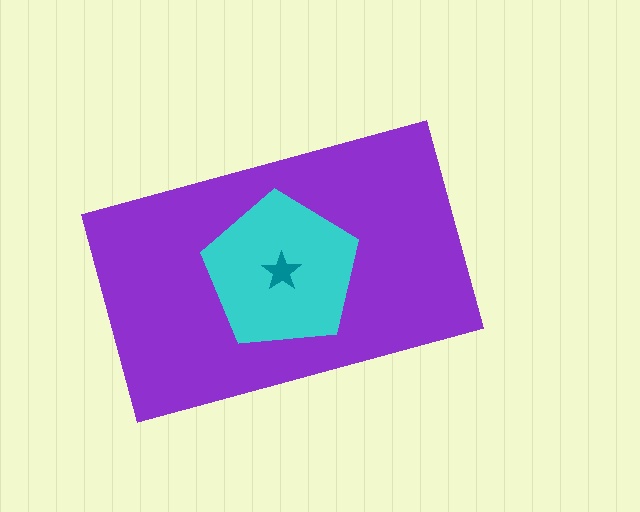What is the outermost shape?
The purple rectangle.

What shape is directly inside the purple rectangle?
The cyan pentagon.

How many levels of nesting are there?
3.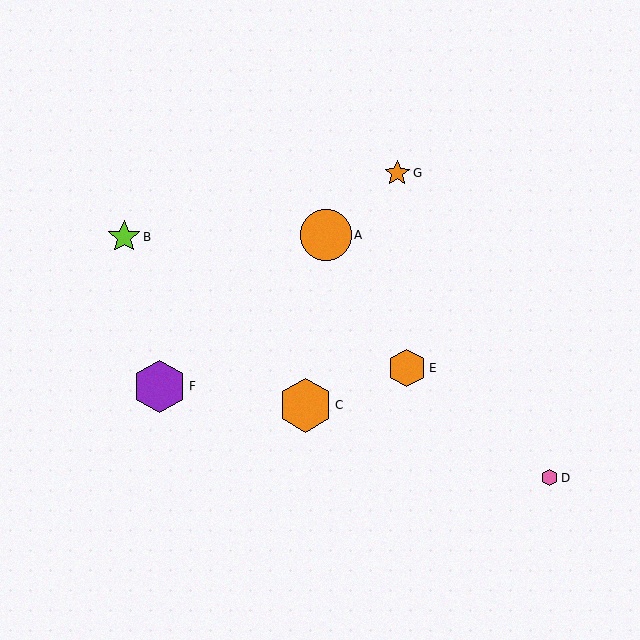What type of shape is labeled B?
Shape B is a lime star.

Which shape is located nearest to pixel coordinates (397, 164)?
The orange star (labeled G) at (397, 173) is nearest to that location.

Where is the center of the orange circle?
The center of the orange circle is at (326, 235).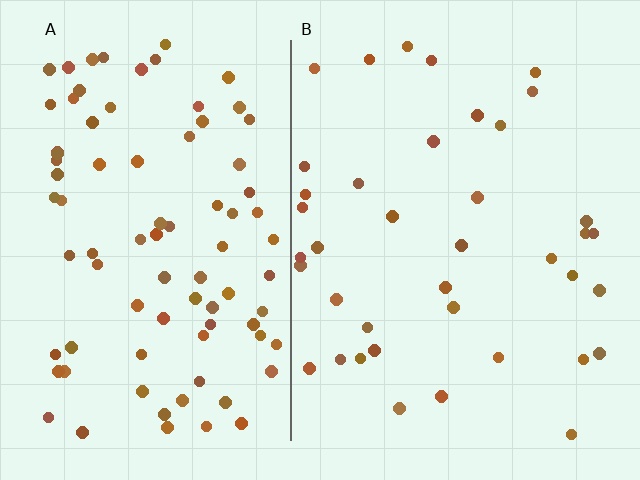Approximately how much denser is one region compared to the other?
Approximately 2.3× — region A over region B.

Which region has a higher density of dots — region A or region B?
A (the left).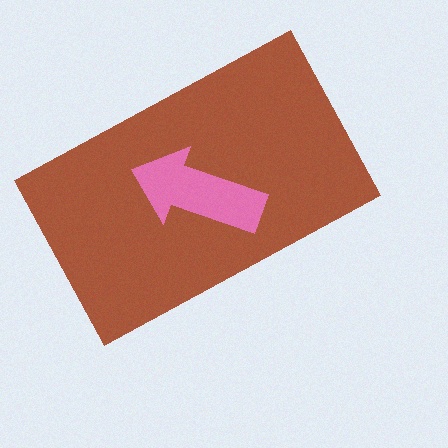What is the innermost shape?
The pink arrow.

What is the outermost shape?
The brown rectangle.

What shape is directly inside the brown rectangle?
The pink arrow.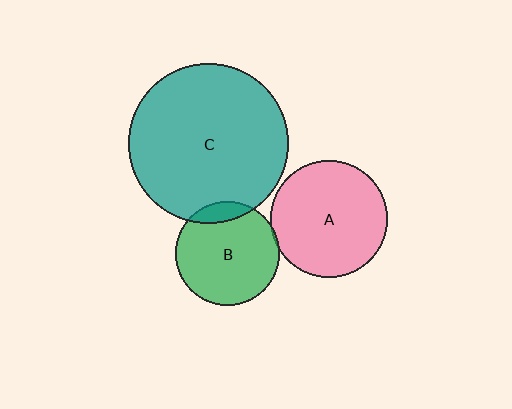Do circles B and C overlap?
Yes.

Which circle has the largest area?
Circle C (teal).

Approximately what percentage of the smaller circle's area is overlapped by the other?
Approximately 10%.